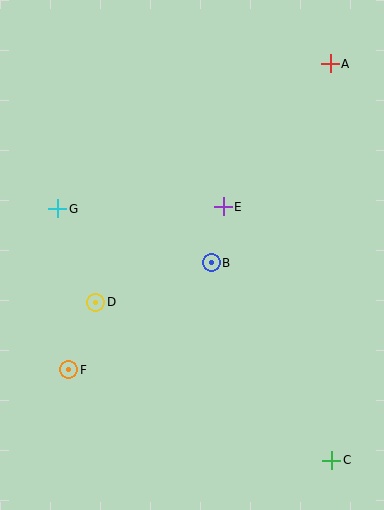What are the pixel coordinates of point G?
Point G is at (58, 209).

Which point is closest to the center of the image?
Point B at (211, 263) is closest to the center.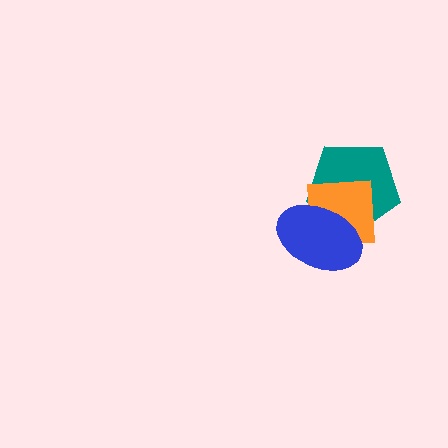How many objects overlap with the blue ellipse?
2 objects overlap with the blue ellipse.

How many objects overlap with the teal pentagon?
2 objects overlap with the teal pentagon.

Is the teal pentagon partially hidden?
Yes, it is partially covered by another shape.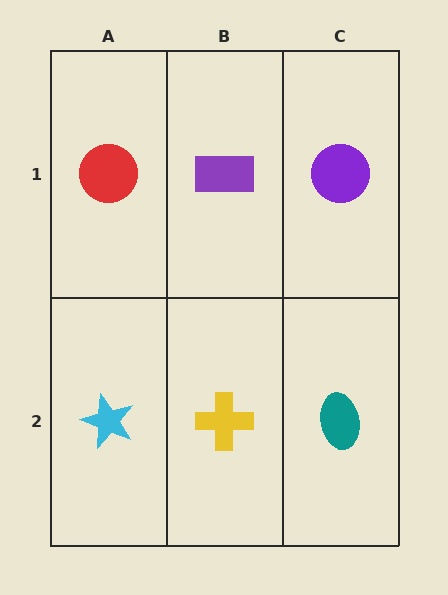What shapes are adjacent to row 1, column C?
A teal ellipse (row 2, column C), a purple rectangle (row 1, column B).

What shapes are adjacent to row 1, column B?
A yellow cross (row 2, column B), a red circle (row 1, column A), a purple circle (row 1, column C).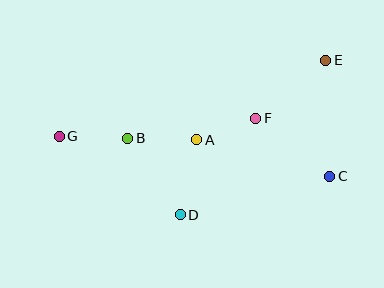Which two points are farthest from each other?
Points E and G are farthest from each other.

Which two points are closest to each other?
Points A and F are closest to each other.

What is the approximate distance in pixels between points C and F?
The distance between C and F is approximately 95 pixels.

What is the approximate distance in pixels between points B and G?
The distance between B and G is approximately 69 pixels.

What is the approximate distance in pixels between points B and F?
The distance between B and F is approximately 129 pixels.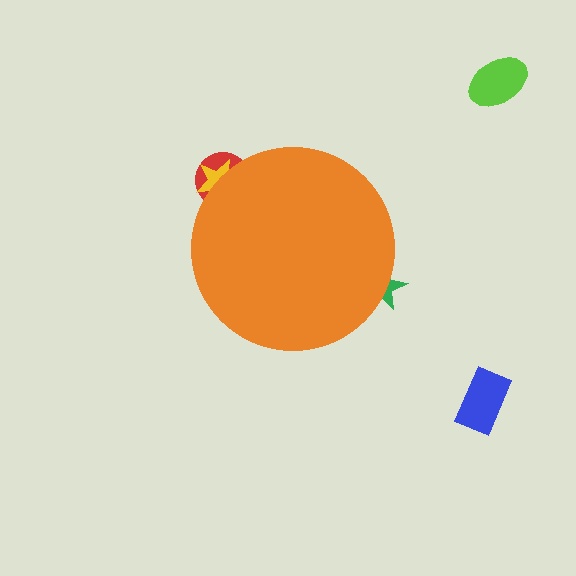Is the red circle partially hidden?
Yes, the red circle is partially hidden behind the orange circle.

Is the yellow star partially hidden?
Yes, the yellow star is partially hidden behind the orange circle.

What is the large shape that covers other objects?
An orange circle.